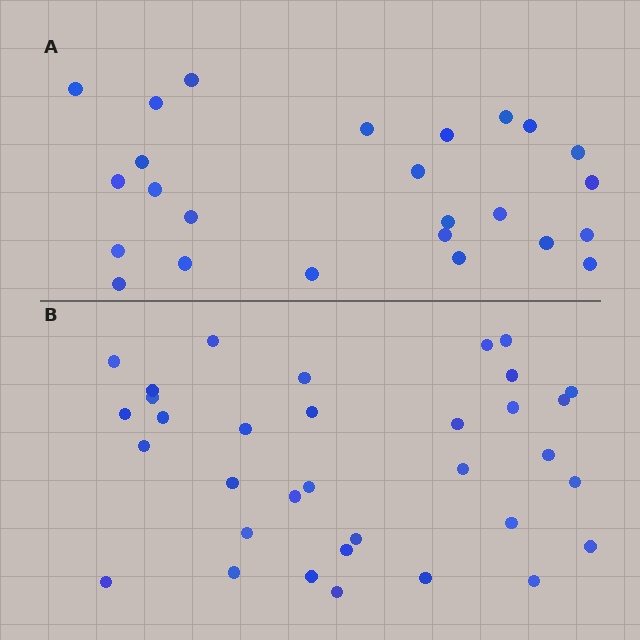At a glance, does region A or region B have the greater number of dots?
Region B (the bottom region) has more dots.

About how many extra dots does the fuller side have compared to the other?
Region B has roughly 8 or so more dots than region A.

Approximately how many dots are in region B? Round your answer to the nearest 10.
About 30 dots. (The exact count is 34, which rounds to 30.)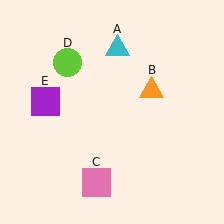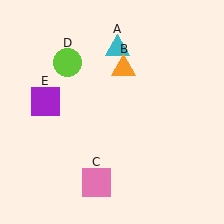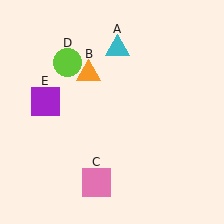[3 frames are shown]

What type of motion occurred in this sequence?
The orange triangle (object B) rotated counterclockwise around the center of the scene.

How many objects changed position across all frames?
1 object changed position: orange triangle (object B).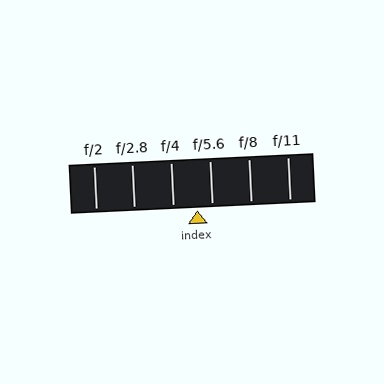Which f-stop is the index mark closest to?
The index mark is closest to f/5.6.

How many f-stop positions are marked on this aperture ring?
There are 6 f-stop positions marked.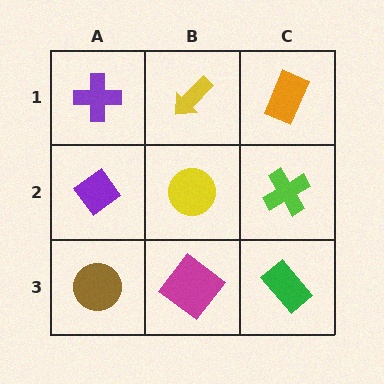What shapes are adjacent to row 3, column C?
A lime cross (row 2, column C), a magenta diamond (row 3, column B).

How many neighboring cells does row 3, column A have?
2.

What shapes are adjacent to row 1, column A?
A purple diamond (row 2, column A), a yellow arrow (row 1, column B).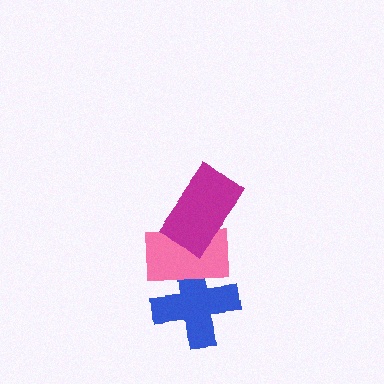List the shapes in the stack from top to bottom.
From top to bottom: the magenta rectangle, the pink rectangle, the blue cross.